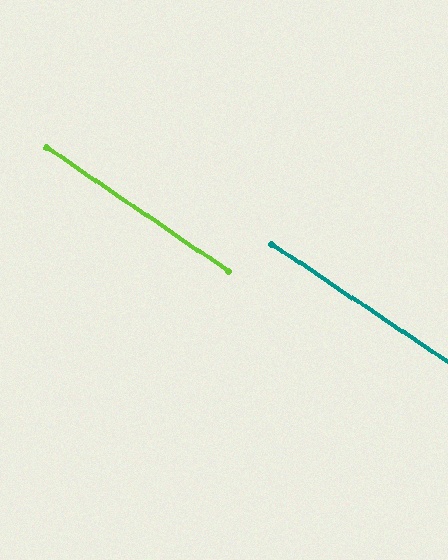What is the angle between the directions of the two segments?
Approximately 0 degrees.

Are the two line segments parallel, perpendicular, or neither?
Parallel — their directions differ by only 0.4°.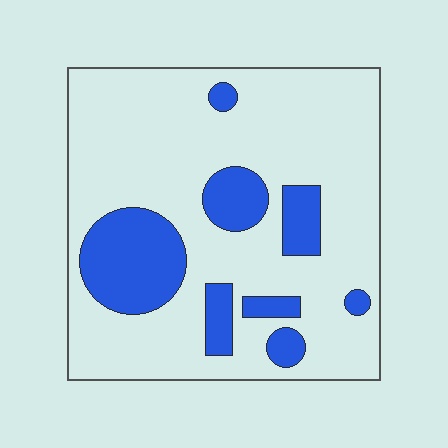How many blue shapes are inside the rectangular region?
8.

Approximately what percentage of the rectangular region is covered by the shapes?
Approximately 20%.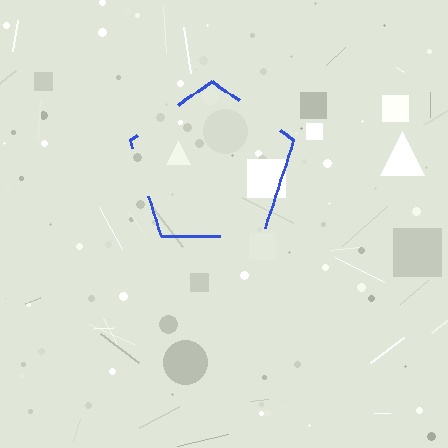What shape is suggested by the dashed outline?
The dashed outline suggests a pentagon.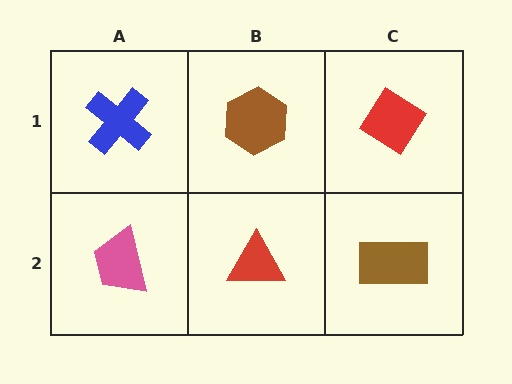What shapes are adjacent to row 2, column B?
A brown hexagon (row 1, column B), a pink trapezoid (row 2, column A), a brown rectangle (row 2, column C).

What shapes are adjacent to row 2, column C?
A red diamond (row 1, column C), a red triangle (row 2, column B).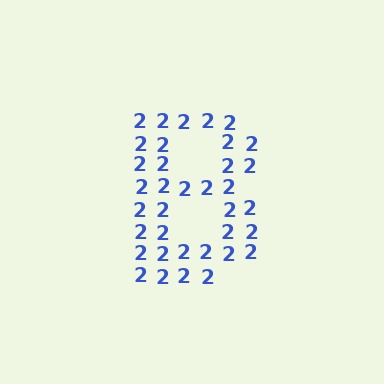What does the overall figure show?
The overall figure shows the letter B.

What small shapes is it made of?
It is made of small digit 2's.